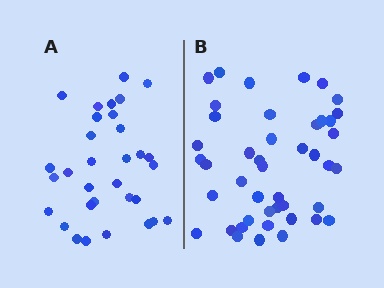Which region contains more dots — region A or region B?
Region B (the right region) has more dots.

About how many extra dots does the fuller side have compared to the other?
Region B has roughly 12 or so more dots than region A.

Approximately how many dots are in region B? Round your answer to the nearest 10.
About 40 dots. (The exact count is 44, which rounds to 40.)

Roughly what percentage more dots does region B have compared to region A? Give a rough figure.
About 40% more.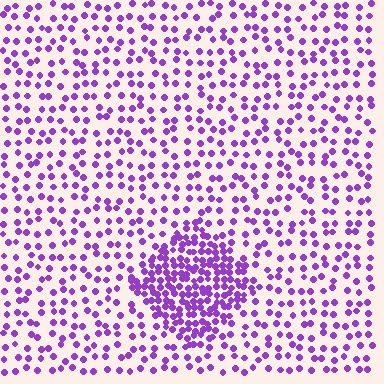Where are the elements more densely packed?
The elements are more densely packed inside the diamond boundary.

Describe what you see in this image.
The image contains small purple elements arranged at two different densities. A diamond-shaped region is visible where the elements are more densely packed than the surrounding area.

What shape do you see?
I see a diamond.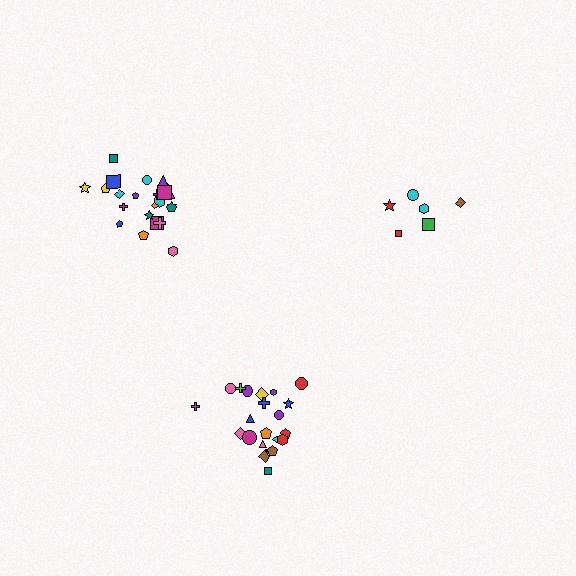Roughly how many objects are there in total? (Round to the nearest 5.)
Roughly 55 objects in total.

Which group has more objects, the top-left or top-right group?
The top-left group.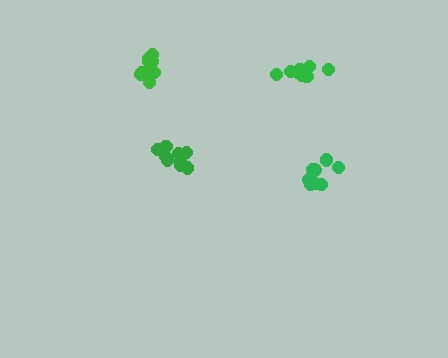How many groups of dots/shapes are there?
There are 4 groups.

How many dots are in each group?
Group 1: 8 dots, Group 2: 10 dots, Group 3: 10 dots, Group 4: 10 dots (38 total).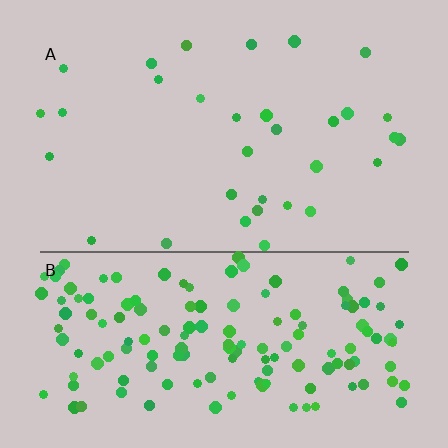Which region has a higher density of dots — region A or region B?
B (the bottom).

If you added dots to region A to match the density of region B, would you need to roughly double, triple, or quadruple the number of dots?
Approximately quadruple.